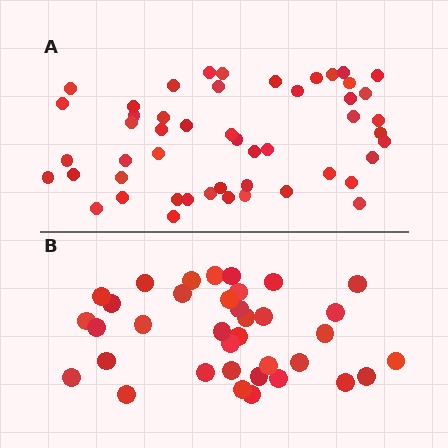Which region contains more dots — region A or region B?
Region A (the top region) has more dots.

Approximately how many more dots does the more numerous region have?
Region A has approximately 15 more dots than region B.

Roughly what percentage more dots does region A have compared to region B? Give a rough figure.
About 40% more.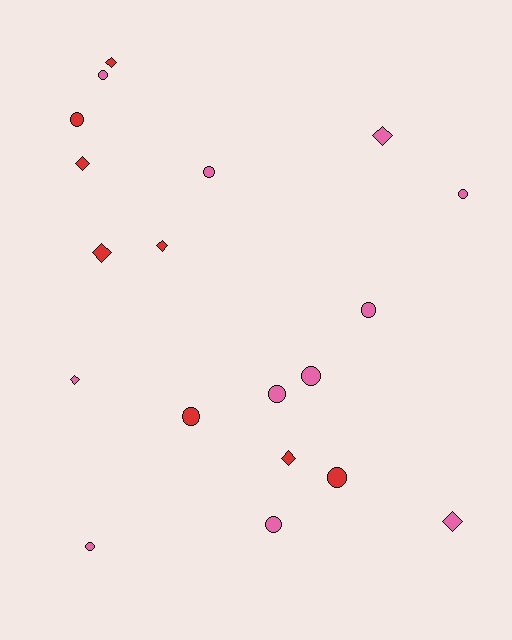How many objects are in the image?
There are 19 objects.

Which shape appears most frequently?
Circle, with 11 objects.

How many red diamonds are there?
There are 5 red diamonds.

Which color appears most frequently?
Pink, with 11 objects.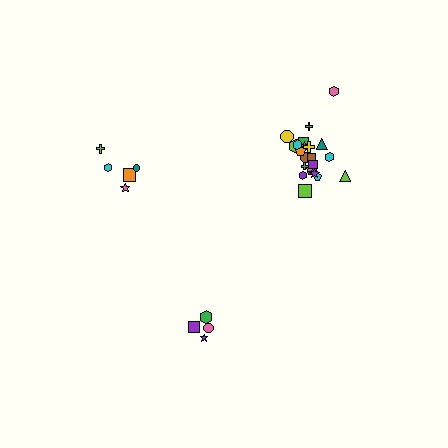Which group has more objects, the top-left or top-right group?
The top-right group.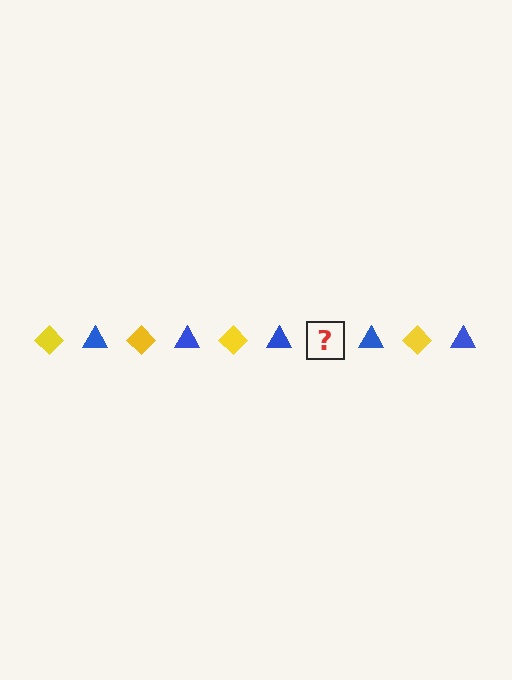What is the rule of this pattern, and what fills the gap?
The rule is that the pattern alternates between yellow diamond and blue triangle. The gap should be filled with a yellow diamond.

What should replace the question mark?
The question mark should be replaced with a yellow diamond.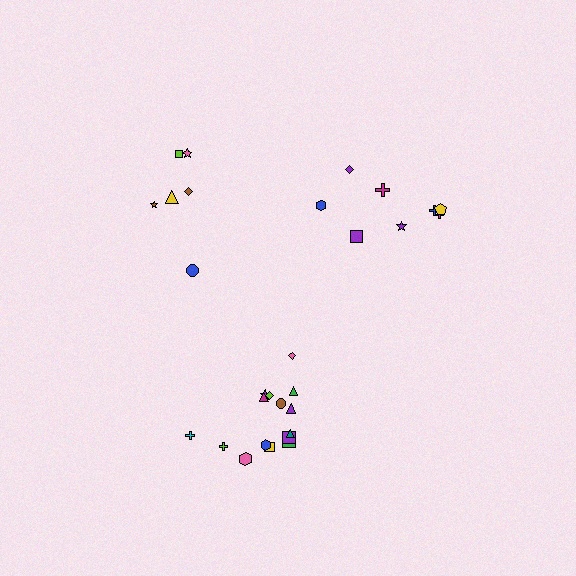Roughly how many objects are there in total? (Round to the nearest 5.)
Roughly 30 objects in total.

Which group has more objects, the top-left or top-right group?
The top-right group.